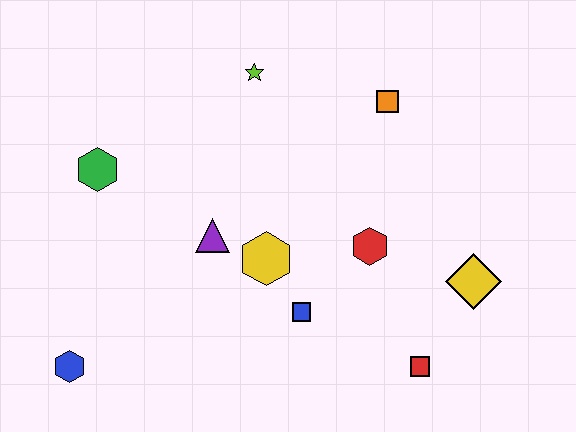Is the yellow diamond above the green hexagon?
No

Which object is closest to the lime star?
The orange square is closest to the lime star.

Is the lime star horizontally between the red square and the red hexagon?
No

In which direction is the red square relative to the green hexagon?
The red square is to the right of the green hexagon.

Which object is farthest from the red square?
The green hexagon is farthest from the red square.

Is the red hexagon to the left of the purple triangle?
No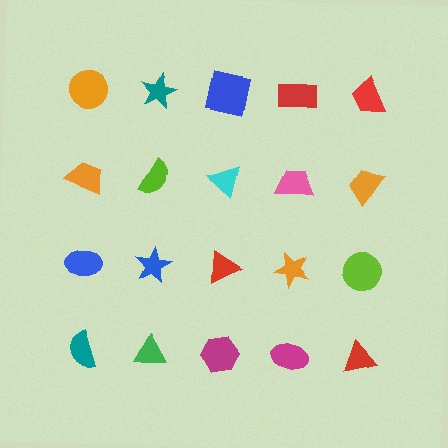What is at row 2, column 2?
A lime semicircle.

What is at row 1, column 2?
A teal star.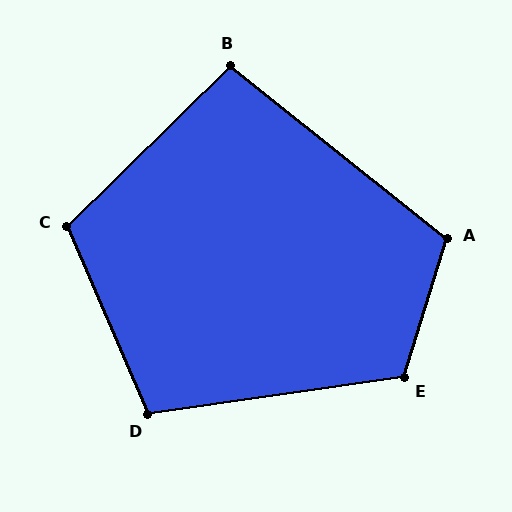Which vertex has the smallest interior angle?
B, at approximately 97 degrees.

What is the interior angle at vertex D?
Approximately 105 degrees (obtuse).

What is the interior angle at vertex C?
Approximately 111 degrees (obtuse).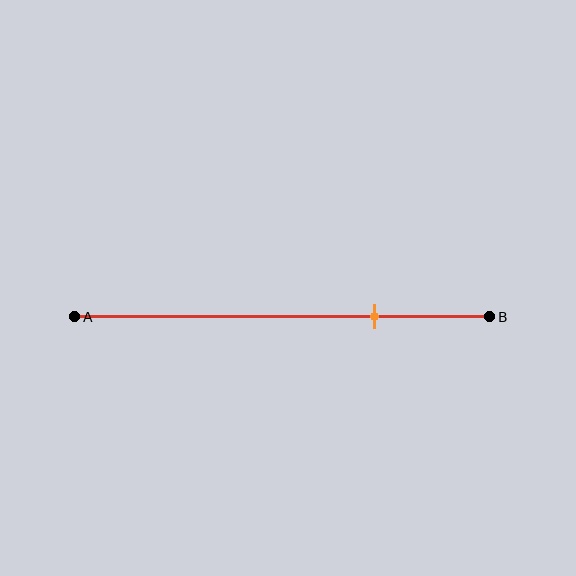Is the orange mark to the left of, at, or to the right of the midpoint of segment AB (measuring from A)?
The orange mark is to the right of the midpoint of segment AB.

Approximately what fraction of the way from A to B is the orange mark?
The orange mark is approximately 70% of the way from A to B.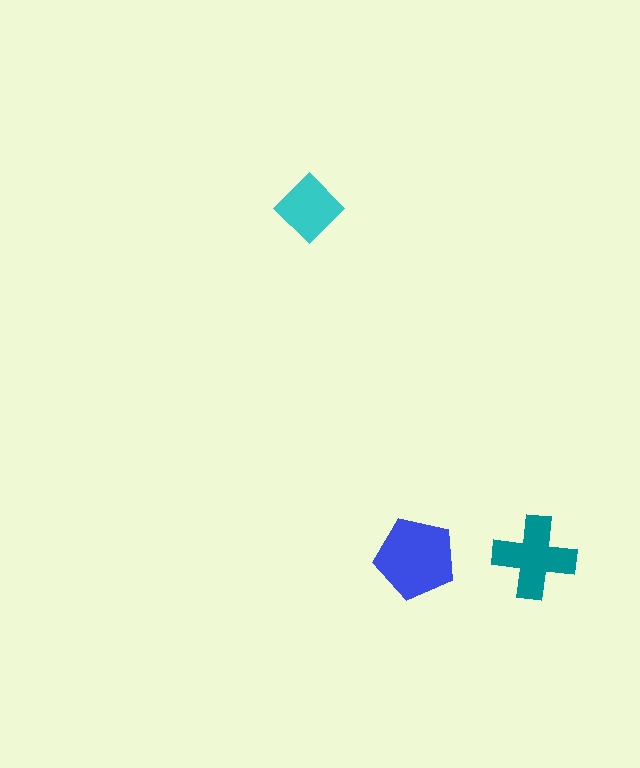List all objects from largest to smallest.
The blue pentagon, the teal cross, the cyan diamond.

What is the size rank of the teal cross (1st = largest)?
2nd.